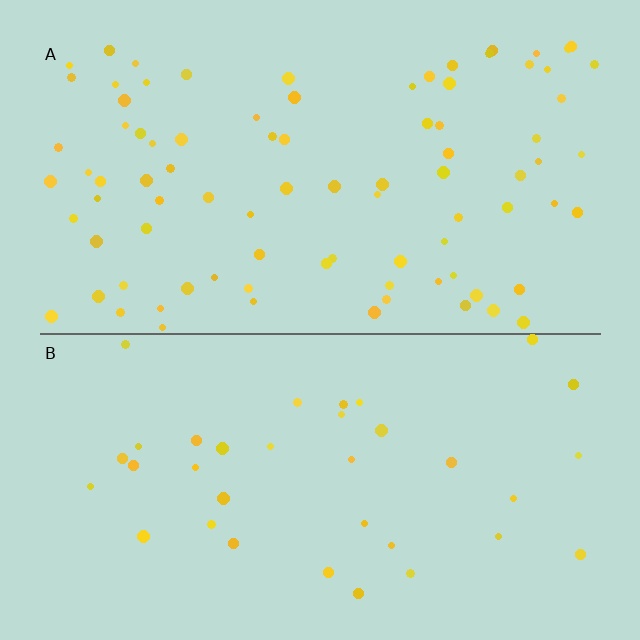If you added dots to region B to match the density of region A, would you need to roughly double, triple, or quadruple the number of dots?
Approximately double.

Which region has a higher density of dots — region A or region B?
A (the top).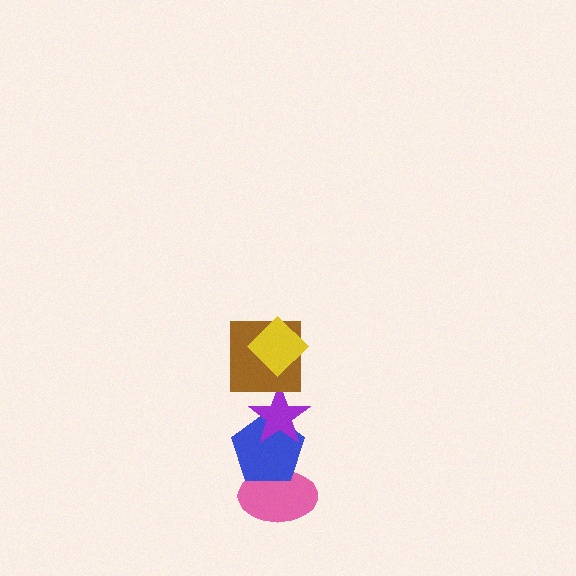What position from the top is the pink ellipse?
The pink ellipse is 5th from the top.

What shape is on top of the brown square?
The yellow diamond is on top of the brown square.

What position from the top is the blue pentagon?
The blue pentagon is 4th from the top.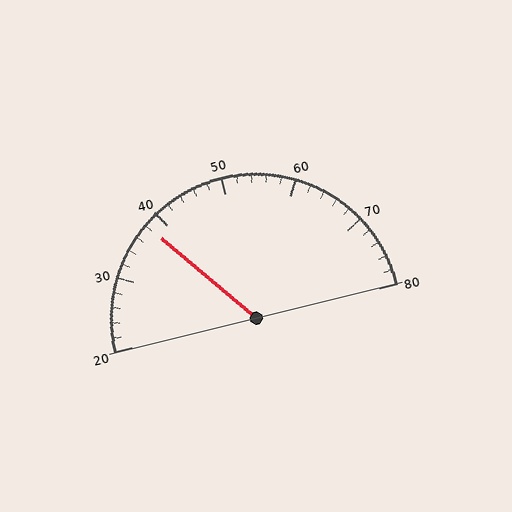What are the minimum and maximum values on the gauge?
The gauge ranges from 20 to 80.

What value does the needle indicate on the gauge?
The needle indicates approximately 38.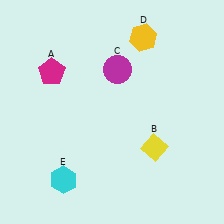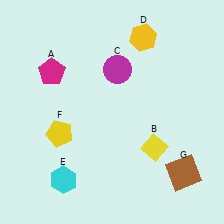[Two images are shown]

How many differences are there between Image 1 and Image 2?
There are 2 differences between the two images.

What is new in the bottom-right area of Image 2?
A brown square (G) was added in the bottom-right area of Image 2.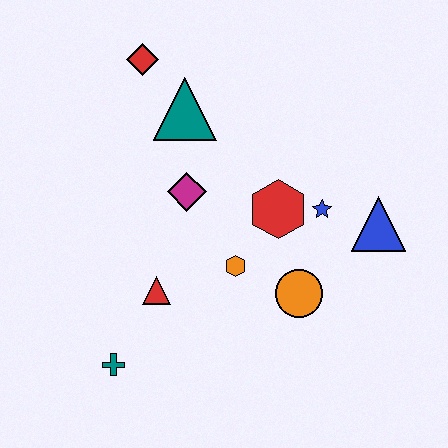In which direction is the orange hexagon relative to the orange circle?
The orange hexagon is to the left of the orange circle.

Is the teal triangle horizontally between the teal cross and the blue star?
Yes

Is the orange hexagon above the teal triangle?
No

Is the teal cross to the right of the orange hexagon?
No